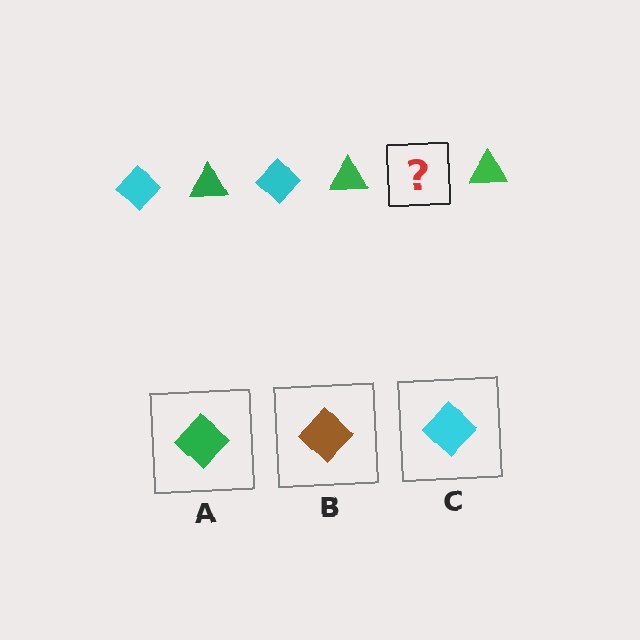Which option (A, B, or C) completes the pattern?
C.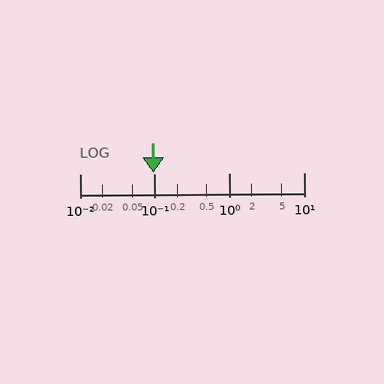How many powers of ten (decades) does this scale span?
The scale spans 3 decades, from 0.01 to 10.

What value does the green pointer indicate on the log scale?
The pointer indicates approximately 0.096.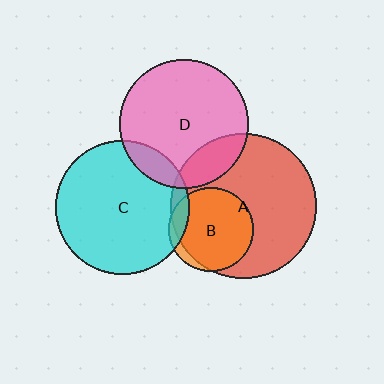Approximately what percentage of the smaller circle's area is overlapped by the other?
Approximately 10%.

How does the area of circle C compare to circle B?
Approximately 2.5 times.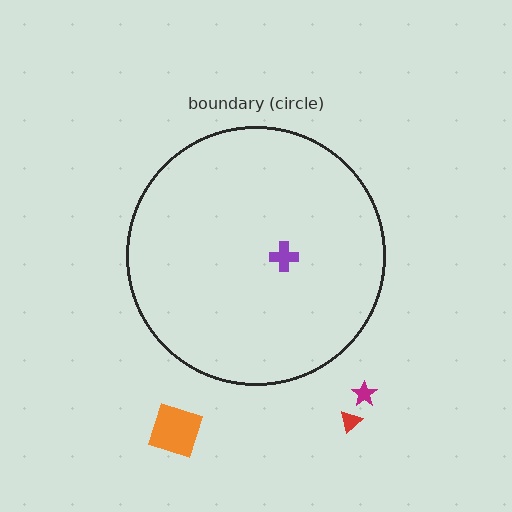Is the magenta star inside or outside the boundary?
Outside.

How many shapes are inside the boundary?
1 inside, 3 outside.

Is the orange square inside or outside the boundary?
Outside.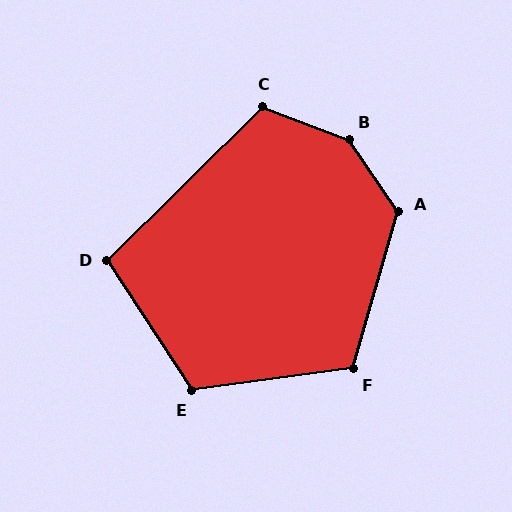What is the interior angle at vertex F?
Approximately 114 degrees (obtuse).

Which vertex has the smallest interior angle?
D, at approximately 102 degrees.